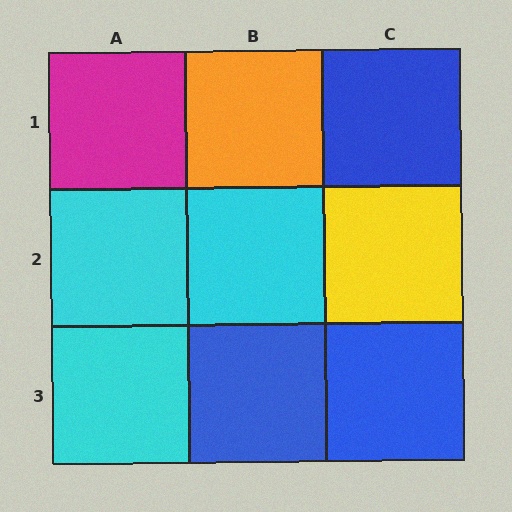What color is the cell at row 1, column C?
Blue.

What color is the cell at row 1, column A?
Magenta.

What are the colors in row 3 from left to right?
Cyan, blue, blue.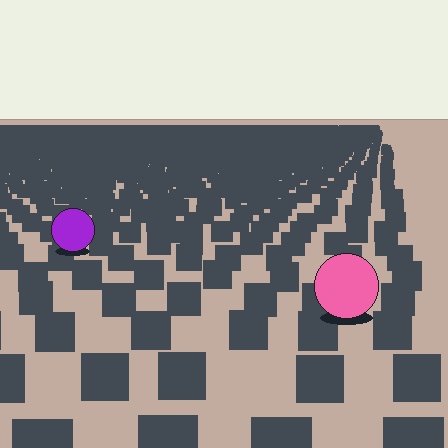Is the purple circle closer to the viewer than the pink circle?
No. The pink circle is closer — you can tell from the texture gradient: the ground texture is coarser near it.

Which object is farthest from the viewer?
The purple circle is farthest from the viewer. It appears smaller and the ground texture around it is denser.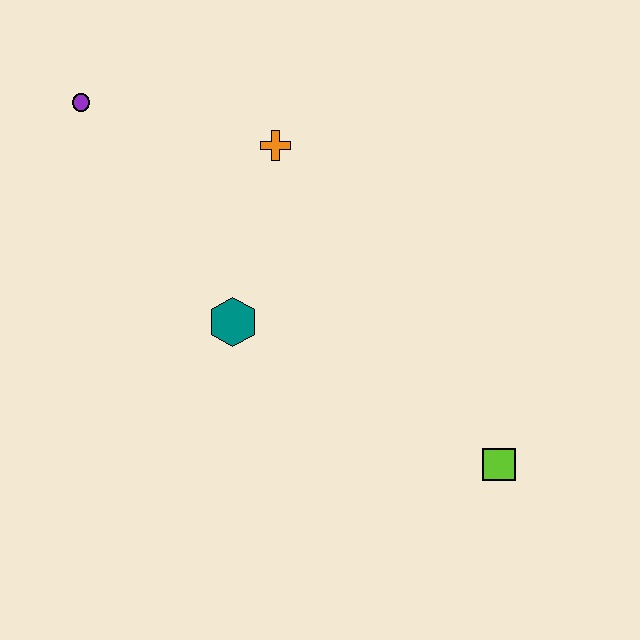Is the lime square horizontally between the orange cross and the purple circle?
No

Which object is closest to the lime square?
The teal hexagon is closest to the lime square.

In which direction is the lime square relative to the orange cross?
The lime square is below the orange cross.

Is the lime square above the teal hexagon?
No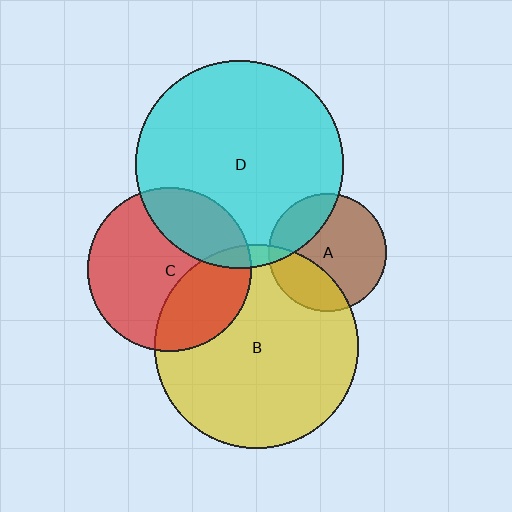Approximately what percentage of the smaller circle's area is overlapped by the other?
Approximately 25%.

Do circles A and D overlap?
Yes.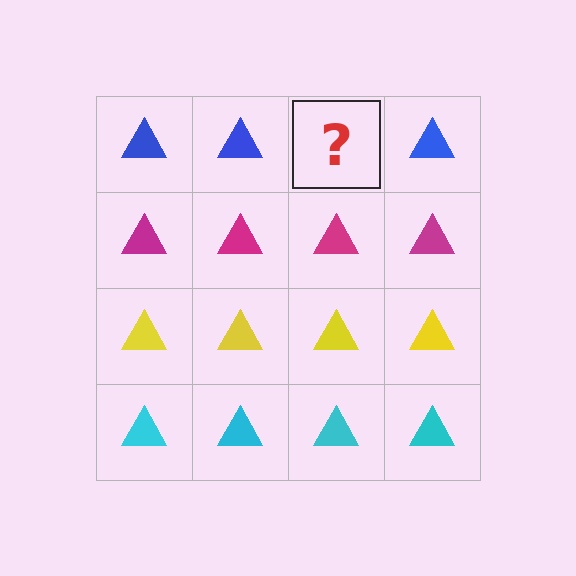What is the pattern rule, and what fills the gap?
The rule is that each row has a consistent color. The gap should be filled with a blue triangle.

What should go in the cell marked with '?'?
The missing cell should contain a blue triangle.